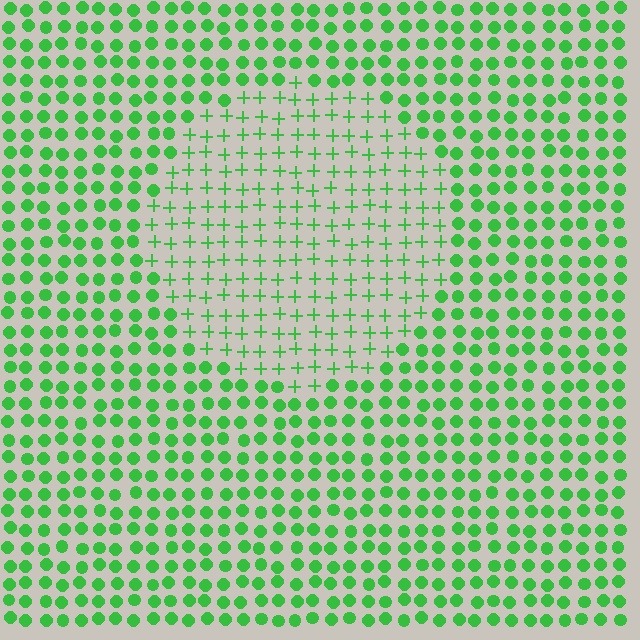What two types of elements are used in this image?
The image uses plus signs inside the circle region and circles outside it.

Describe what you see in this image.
The image is filled with small green elements arranged in a uniform grid. A circle-shaped region contains plus signs, while the surrounding area contains circles. The boundary is defined purely by the change in element shape.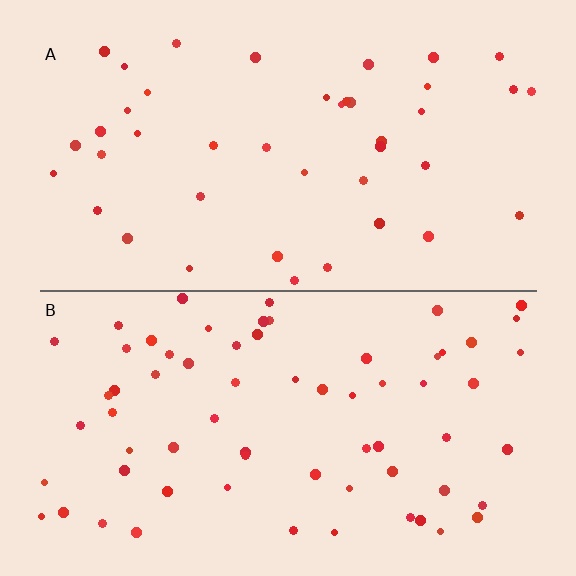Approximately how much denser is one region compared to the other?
Approximately 1.6× — region B over region A.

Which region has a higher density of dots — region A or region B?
B (the bottom).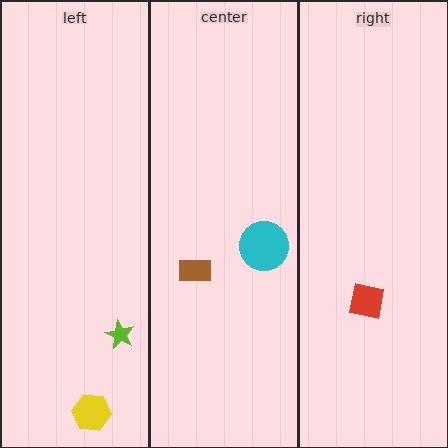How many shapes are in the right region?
1.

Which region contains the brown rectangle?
The center region.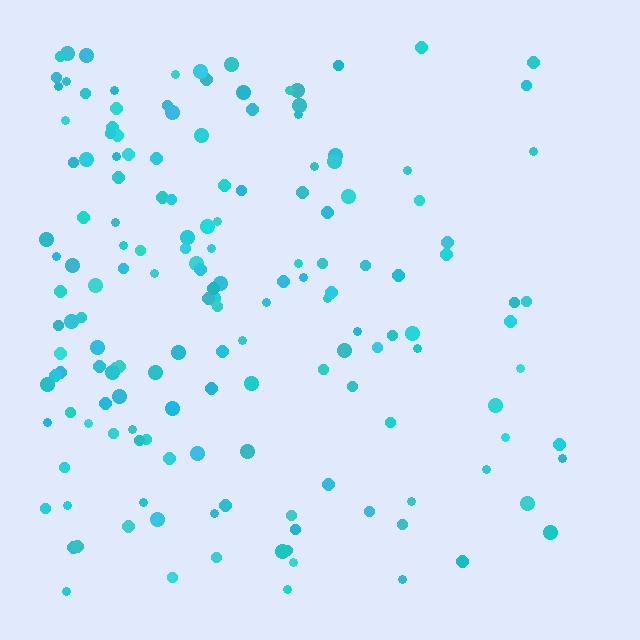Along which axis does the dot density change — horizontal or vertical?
Horizontal.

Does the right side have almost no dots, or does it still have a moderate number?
Still a moderate number, just noticeably fewer than the left.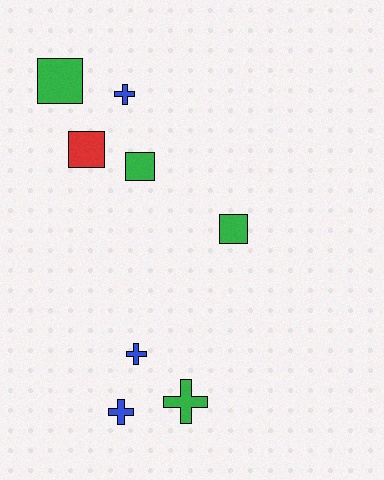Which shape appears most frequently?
Square, with 4 objects.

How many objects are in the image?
There are 8 objects.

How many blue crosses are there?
There are 3 blue crosses.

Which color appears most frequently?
Green, with 4 objects.